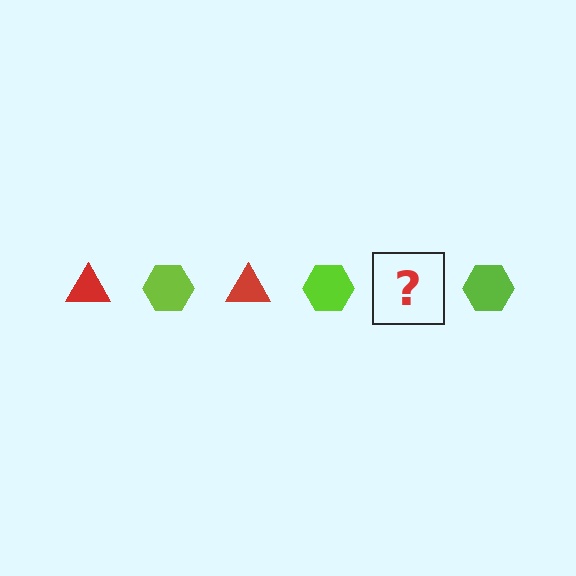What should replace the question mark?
The question mark should be replaced with a red triangle.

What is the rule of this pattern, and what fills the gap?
The rule is that the pattern alternates between red triangle and lime hexagon. The gap should be filled with a red triangle.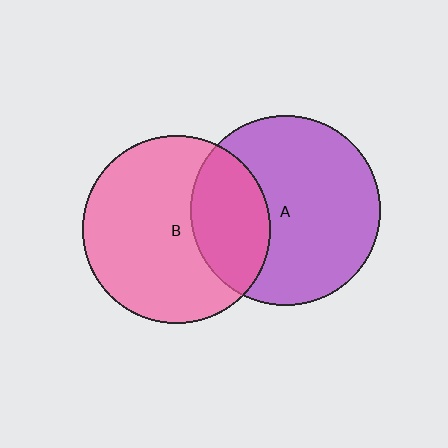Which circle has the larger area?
Circle A (purple).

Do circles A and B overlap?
Yes.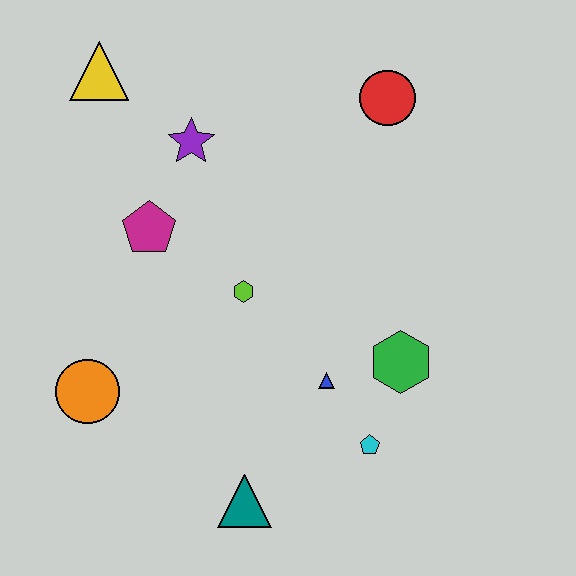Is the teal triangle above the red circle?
No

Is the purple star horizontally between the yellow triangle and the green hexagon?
Yes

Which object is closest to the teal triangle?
The cyan pentagon is closest to the teal triangle.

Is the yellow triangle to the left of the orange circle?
No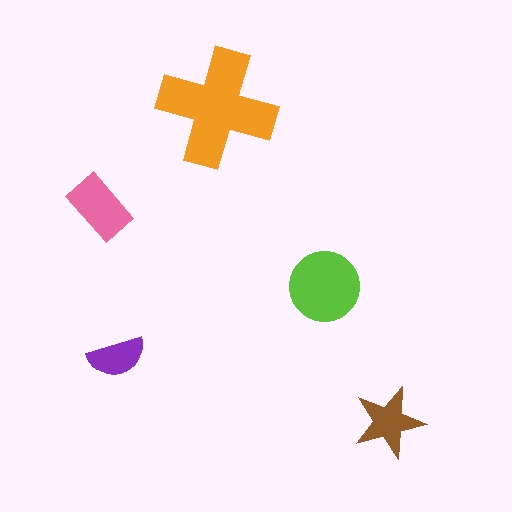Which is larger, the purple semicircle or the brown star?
The brown star.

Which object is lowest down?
The brown star is bottommost.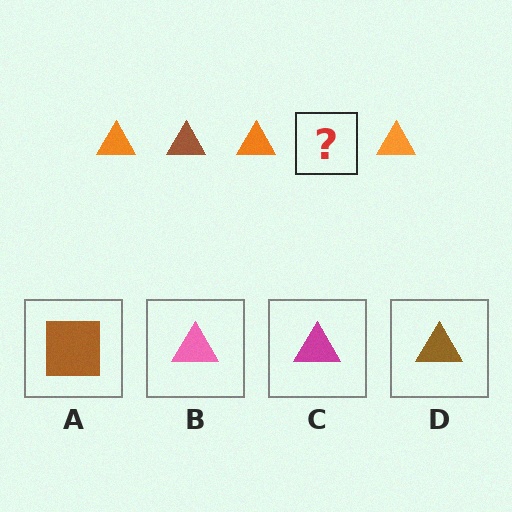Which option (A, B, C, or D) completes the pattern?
D.